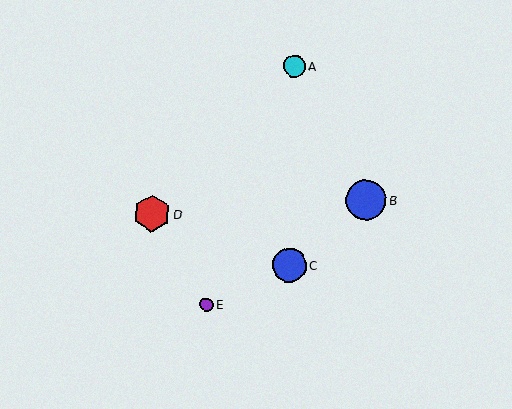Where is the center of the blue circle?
The center of the blue circle is at (366, 200).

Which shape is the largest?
The blue circle (labeled B) is the largest.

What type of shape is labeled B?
Shape B is a blue circle.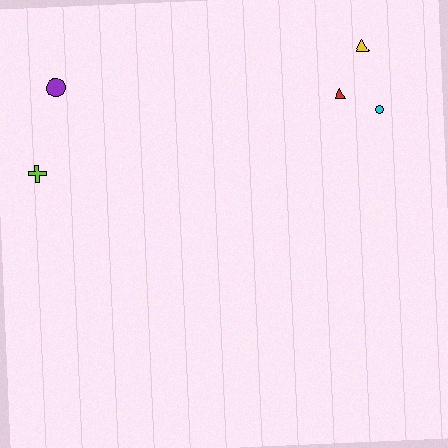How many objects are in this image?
There are 5 objects.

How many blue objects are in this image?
There are no blue objects.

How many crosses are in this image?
There is 1 cross.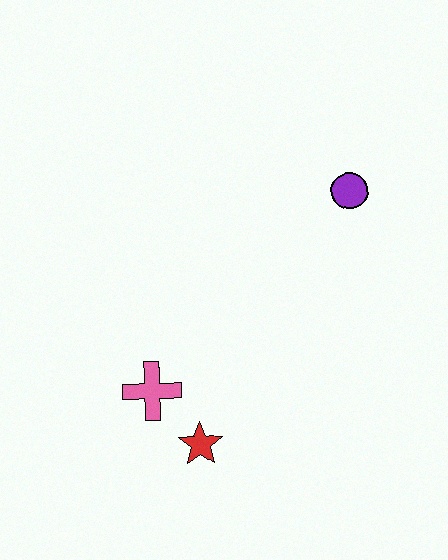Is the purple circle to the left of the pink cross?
No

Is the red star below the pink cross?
Yes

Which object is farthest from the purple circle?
The red star is farthest from the purple circle.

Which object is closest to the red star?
The pink cross is closest to the red star.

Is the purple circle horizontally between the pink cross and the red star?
No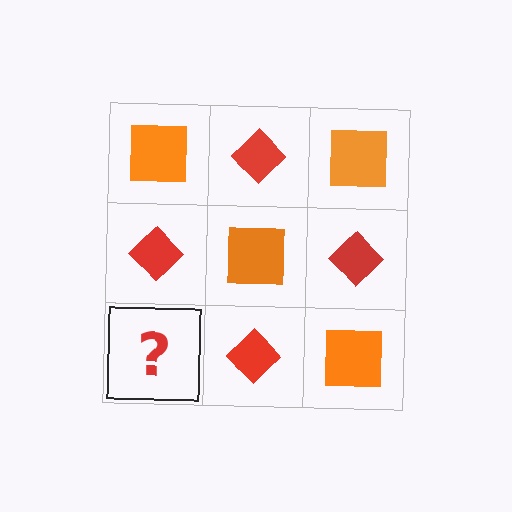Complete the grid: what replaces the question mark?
The question mark should be replaced with an orange square.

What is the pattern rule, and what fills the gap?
The rule is that it alternates orange square and red diamond in a checkerboard pattern. The gap should be filled with an orange square.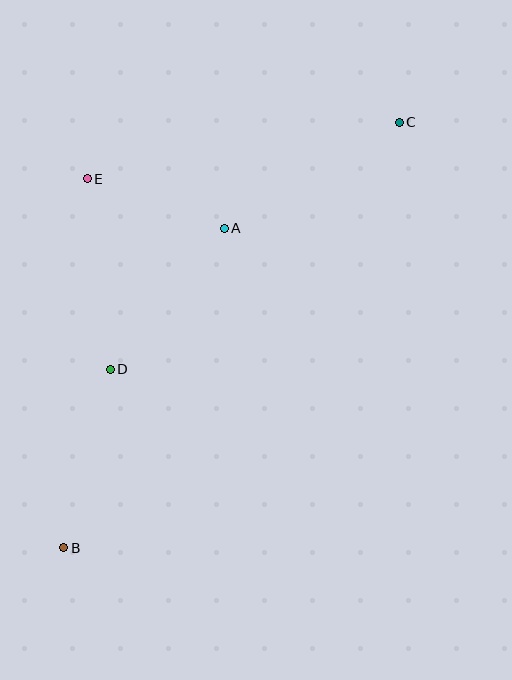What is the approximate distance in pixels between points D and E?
The distance between D and E is approximately 192 pixels.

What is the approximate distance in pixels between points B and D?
The distance between B and D is approximately 184 pixels.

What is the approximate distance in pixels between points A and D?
The distance between A and D is approximately 181 pixels.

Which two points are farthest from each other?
Points B and C are farthest from each other.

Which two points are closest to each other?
Points A and E are closest to each other.